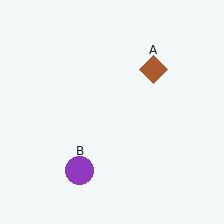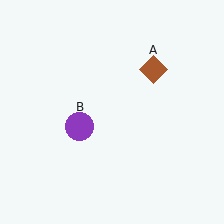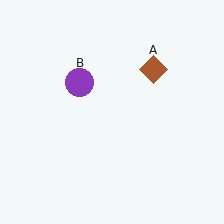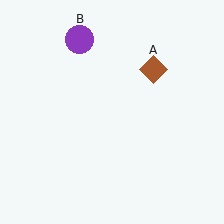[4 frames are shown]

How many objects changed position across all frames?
1 object changed position: purple circle (object B).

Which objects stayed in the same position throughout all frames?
Brown diamond (object A) remained stationary.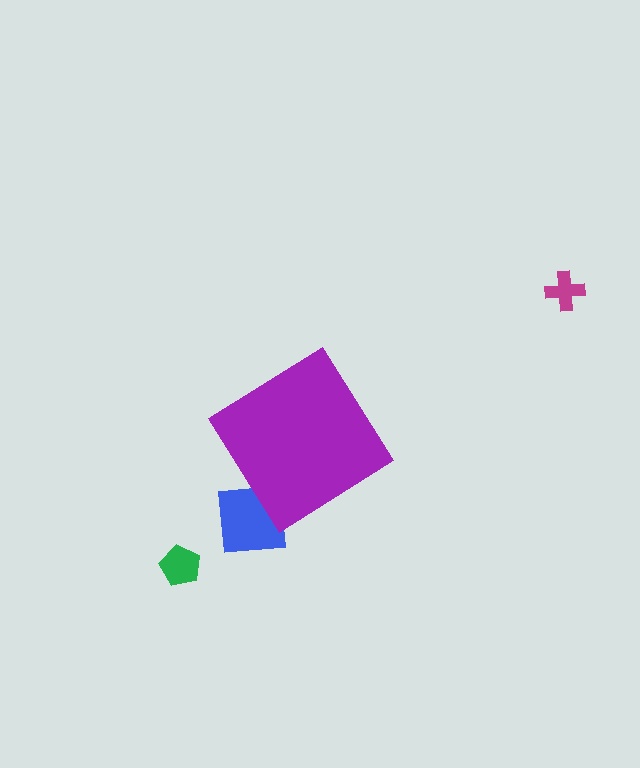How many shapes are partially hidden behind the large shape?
1 shape is partially hidden.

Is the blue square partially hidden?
Yes, the blue square is partially hidden behind the purple diamond.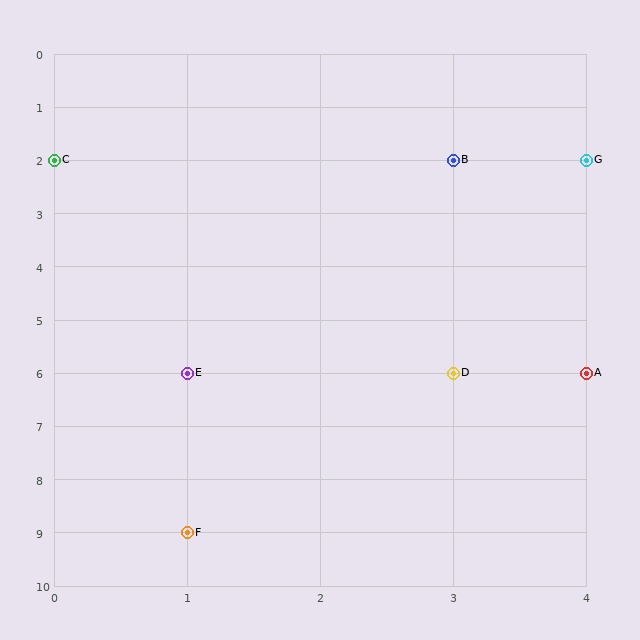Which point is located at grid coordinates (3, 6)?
Point D is at (3, 6).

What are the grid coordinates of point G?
Point G is at grid coordinates (4, 2).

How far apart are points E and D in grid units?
Points E and D are 2 columns apart.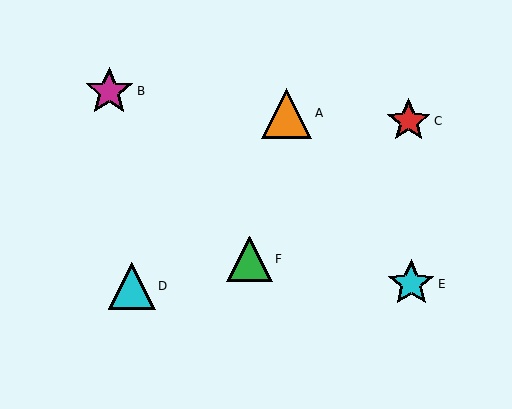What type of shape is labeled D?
Shape D is a cyan triangle.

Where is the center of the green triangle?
The center of the green triangle is at (249, 259).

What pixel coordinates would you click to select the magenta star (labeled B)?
Click at (109, 91) to select the magenta star B.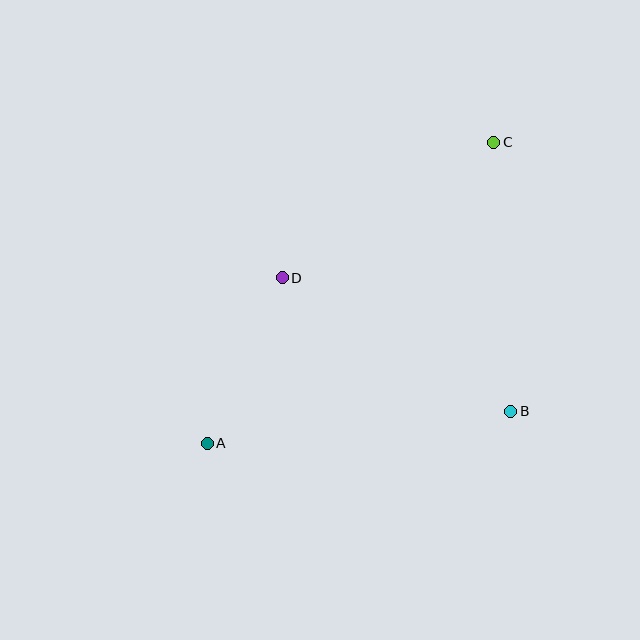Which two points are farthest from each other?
Points A and C are farthest from each other.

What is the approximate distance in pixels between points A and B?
The distance between A and B is approximately 305 pixels.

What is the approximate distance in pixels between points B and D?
The distance between B and D is approximately 265 pixels.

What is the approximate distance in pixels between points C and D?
The distance between C and D is approximately 251 pixels.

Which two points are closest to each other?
Points A and D are closest to each other.